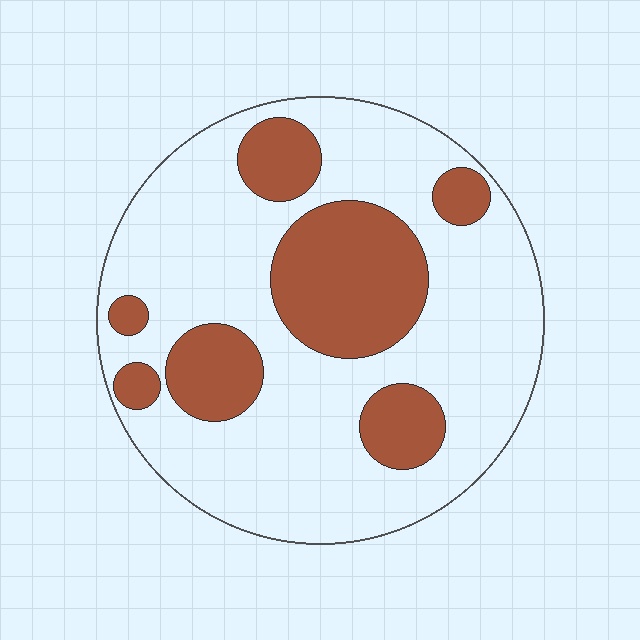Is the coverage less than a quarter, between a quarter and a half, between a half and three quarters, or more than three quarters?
Between a quarter and a half.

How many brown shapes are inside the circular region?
7.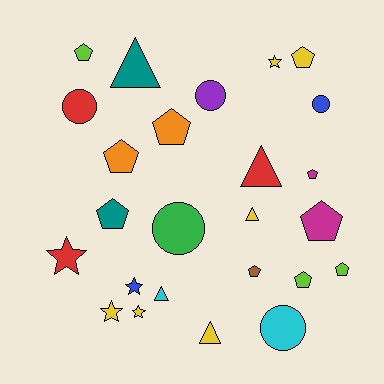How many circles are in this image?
There are 5 circles.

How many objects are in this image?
There are 25 objects.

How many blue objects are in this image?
There are 2 blue objects.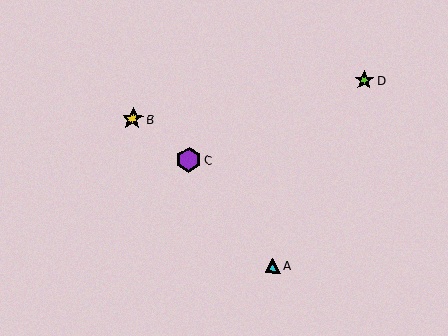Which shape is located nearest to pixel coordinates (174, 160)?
The purple hexagon (labeled C) at (189, 160) is nearest to that location.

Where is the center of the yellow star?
The center of the yellow star is at (133, 119).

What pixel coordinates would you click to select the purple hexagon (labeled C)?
Click at (189, 160) to select the purple hexagon C.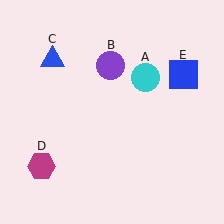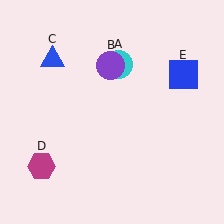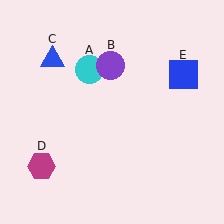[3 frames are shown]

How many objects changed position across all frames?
1 object changed position: cyan circle (object A).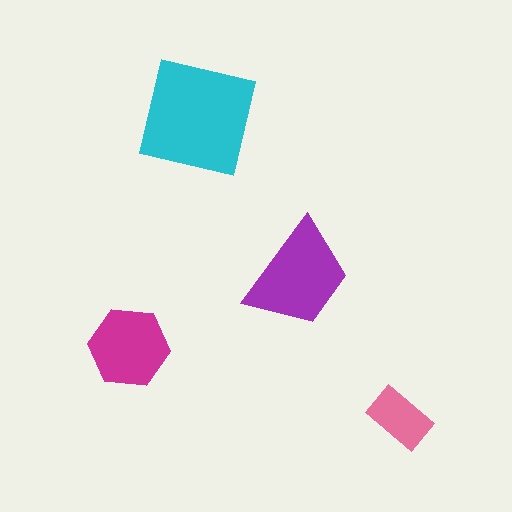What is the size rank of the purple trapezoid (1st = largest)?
2nd.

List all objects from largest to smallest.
The cyan square, the purple trapezoid, the magenta hexagon, the pink rectangle.